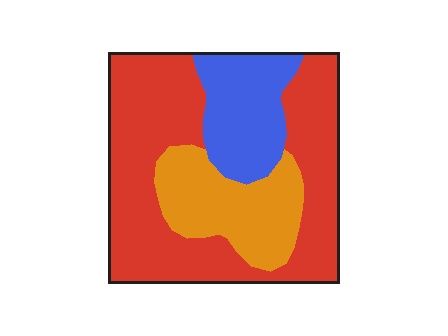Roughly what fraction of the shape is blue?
Blue covers 19% of the shape.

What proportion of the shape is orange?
Orange covers about 20% of the shape.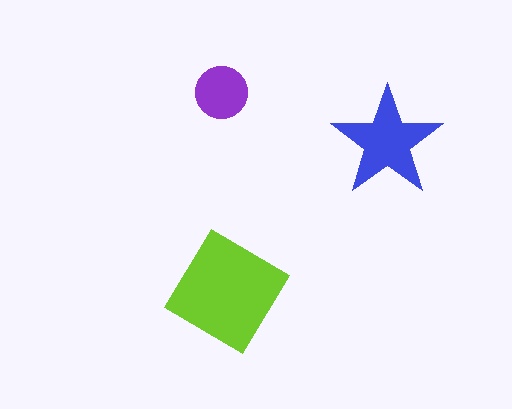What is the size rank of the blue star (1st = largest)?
2nd.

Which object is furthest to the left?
The purple circle is leftmost.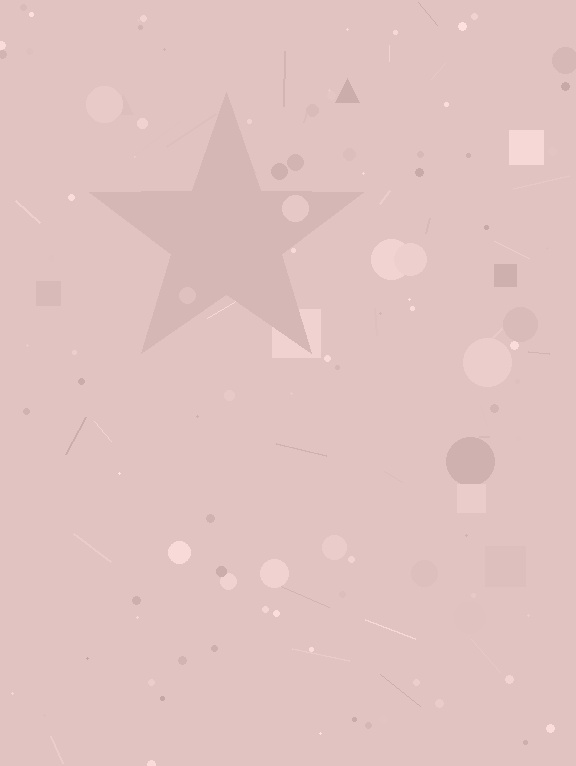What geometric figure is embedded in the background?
A star is embedded in the background.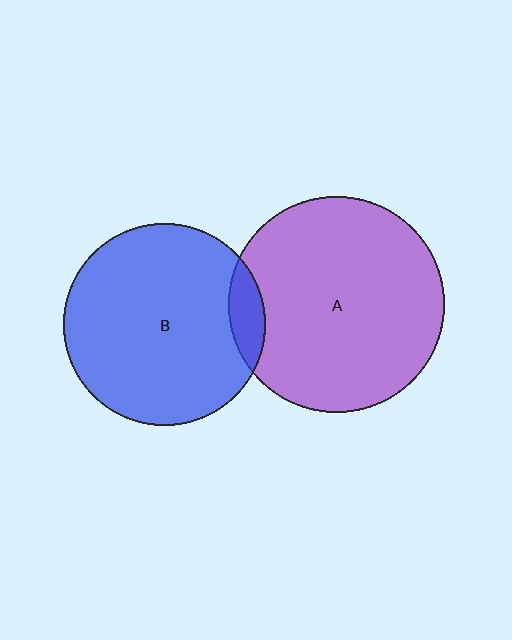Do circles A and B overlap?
Yes.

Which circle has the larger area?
Circle A (purple).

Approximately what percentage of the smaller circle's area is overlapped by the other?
Approximately 10%.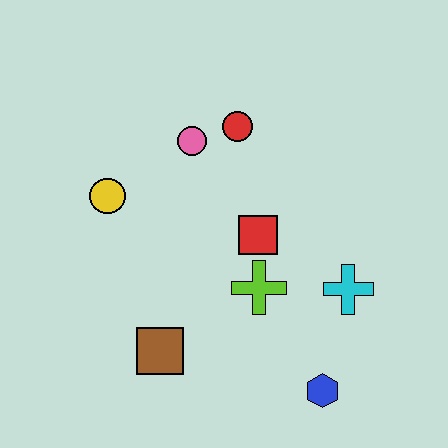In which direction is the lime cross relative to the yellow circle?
The lime cross is to the right of the yellow circle.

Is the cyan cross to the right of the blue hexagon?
Yes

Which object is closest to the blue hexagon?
The cyan cross is closest to the blue hexagon.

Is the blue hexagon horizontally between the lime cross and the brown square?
No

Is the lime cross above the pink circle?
No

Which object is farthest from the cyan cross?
The yellow circle is farthest from the cyan cross.